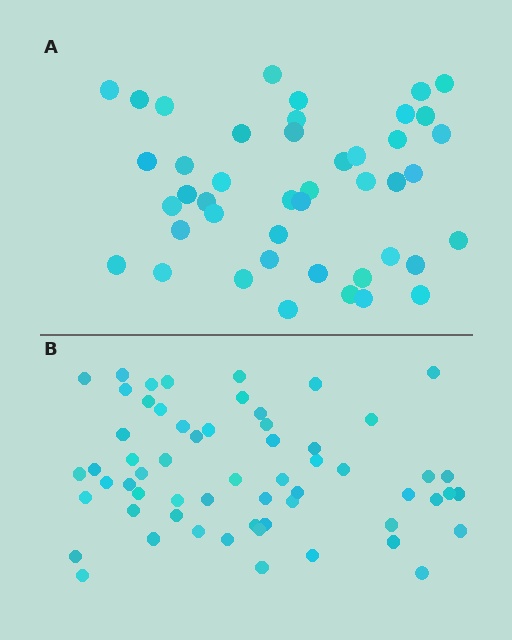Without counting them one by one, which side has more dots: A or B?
Region B (the bottom region) has more dots.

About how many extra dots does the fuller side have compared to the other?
Region B has approximately 15 more dots than region A.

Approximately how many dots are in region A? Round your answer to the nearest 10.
About 40 dots. (The exact count is 44, which rounds to 40.)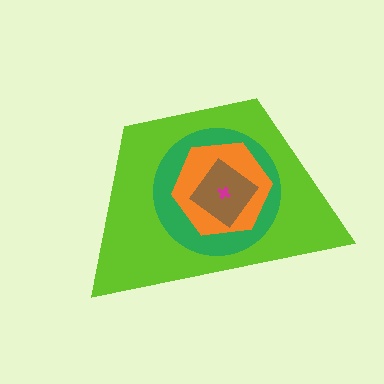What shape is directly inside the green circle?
The orange hexagon.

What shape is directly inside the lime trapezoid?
The green circle.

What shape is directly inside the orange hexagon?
The brown diamond.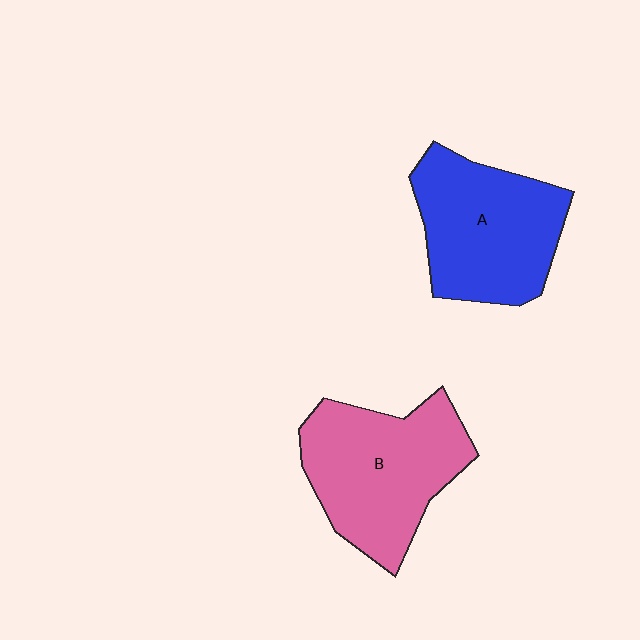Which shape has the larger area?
Shape B (pink).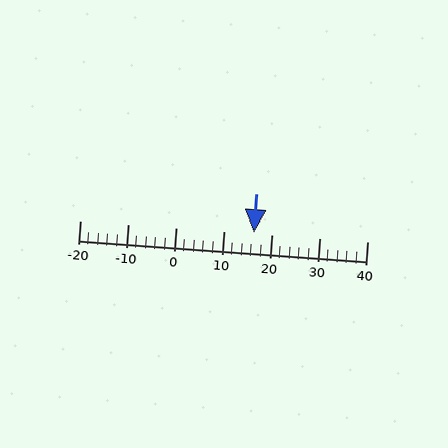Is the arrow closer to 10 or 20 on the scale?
The arrow is closer to 20.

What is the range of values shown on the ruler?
The ruler shows values from -20 to 40.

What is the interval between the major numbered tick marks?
The major tick marks are spaced 10 units apart.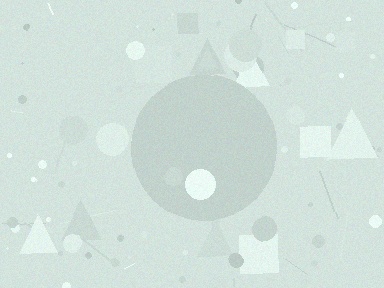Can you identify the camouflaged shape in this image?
The camouflaged shape is a circle.